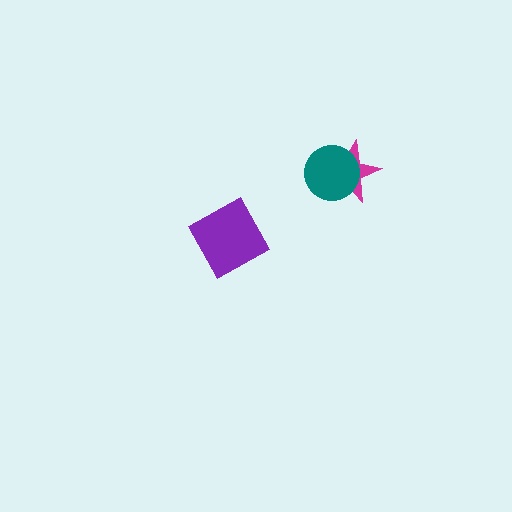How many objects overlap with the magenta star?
1 object overlaps with the magenta star.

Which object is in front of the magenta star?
The teal circle is in front of the magenta star.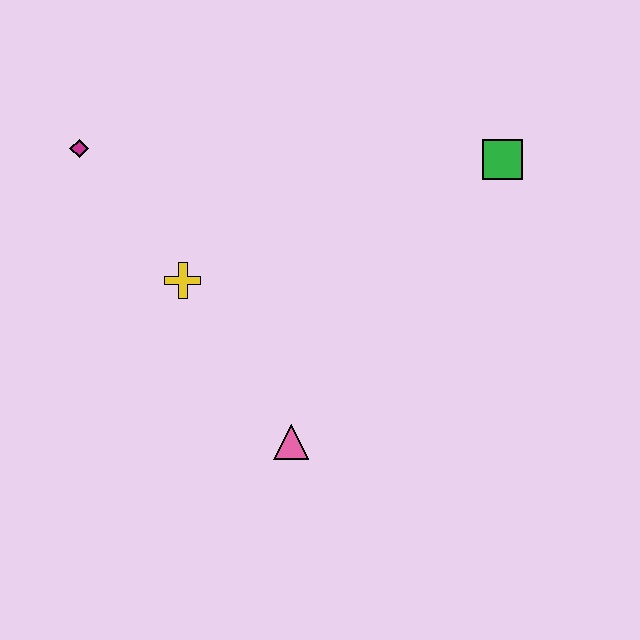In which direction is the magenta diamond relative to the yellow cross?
The magenta diamond is above the yellow cross.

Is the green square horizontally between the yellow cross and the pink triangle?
No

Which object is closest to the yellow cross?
The magenta diamond is closest to the yellow cross.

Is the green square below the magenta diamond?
Yes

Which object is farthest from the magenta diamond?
The green square is farthest from the magenta diamond.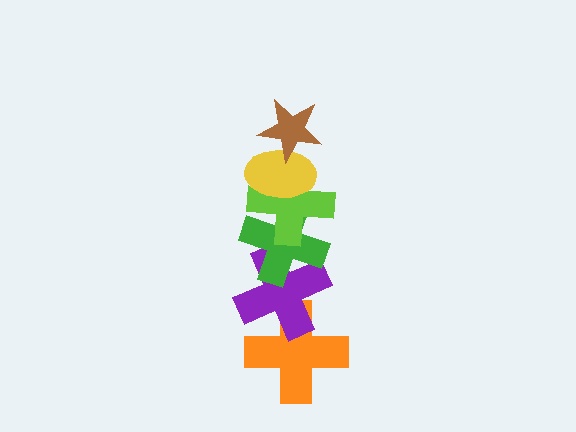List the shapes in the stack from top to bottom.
From top to bottom: the brown star, the yellow ellipse, the lime cross, the green cross, the purple cross, the orange cross.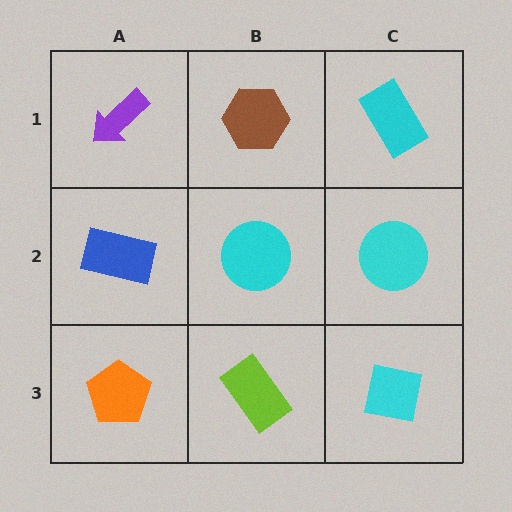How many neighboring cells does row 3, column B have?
3.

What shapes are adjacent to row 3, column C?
A cyan circle (row 2, column C), a lime rectangle (row 3, column B).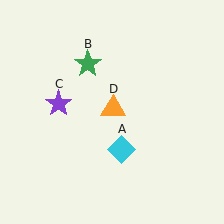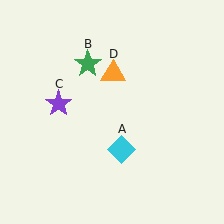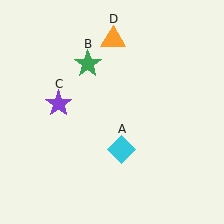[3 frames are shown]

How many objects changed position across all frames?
1 object changed position: orange triangle (object D).